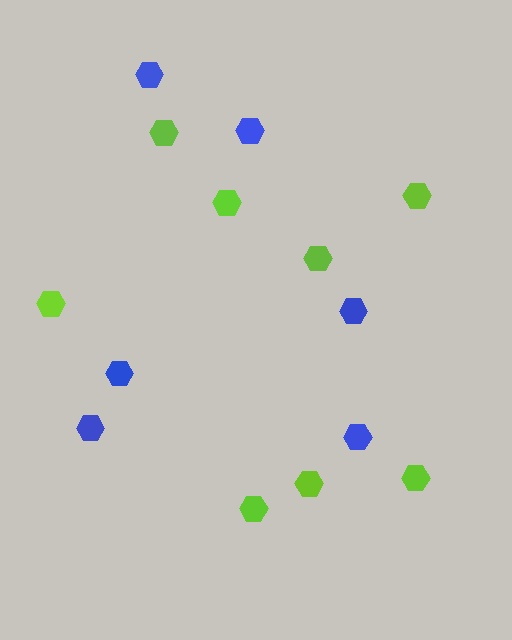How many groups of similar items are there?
There are 2 groups: one group of blue hexagons (6) and one group of lime hexagons (8).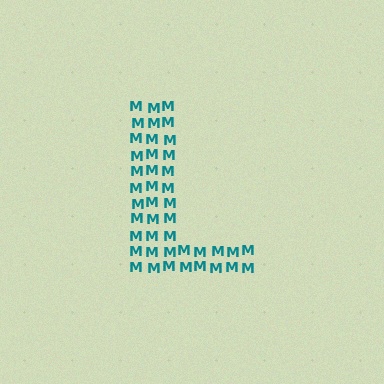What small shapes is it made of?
It is made of small letter M's.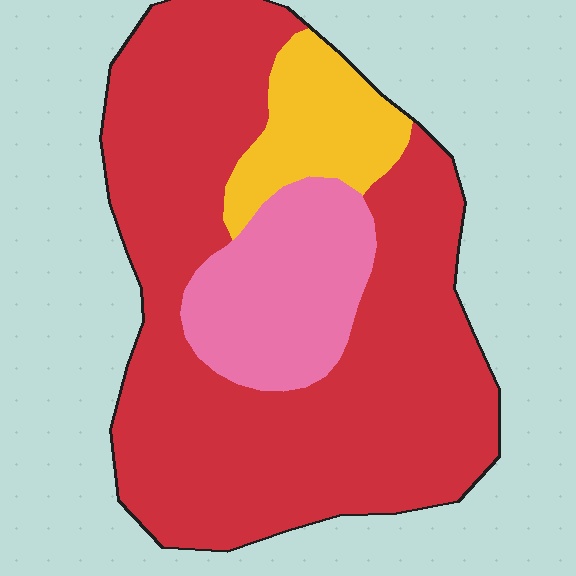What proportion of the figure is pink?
Pink covers about 15% of the figure.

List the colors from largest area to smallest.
From largest to smallest: red, pink, yellow.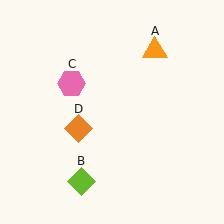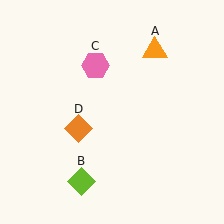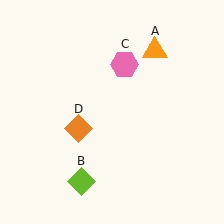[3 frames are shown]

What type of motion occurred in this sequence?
The pink hexagon (object C) rotated clockwise around the center of the scene.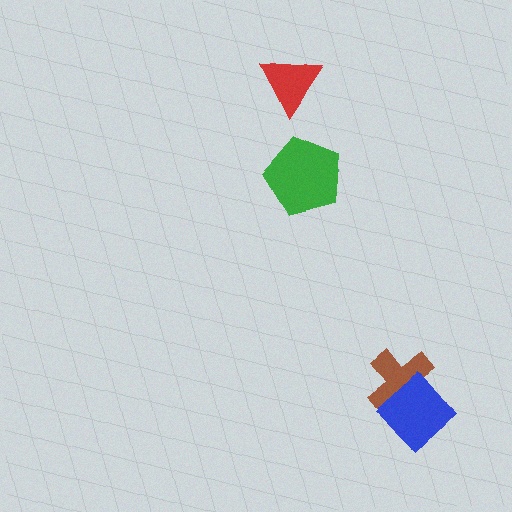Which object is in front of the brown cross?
The blue diamond is in front of the brown cross.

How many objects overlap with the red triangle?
0 objects overlap with the red triangle.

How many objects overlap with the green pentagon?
0 objects overlap with the green pentagon.